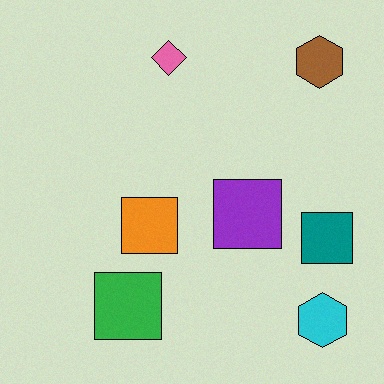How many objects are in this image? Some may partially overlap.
There are 7 objects.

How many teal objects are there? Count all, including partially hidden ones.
There is 1 teal object.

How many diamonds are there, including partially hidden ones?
There is 1 diamond.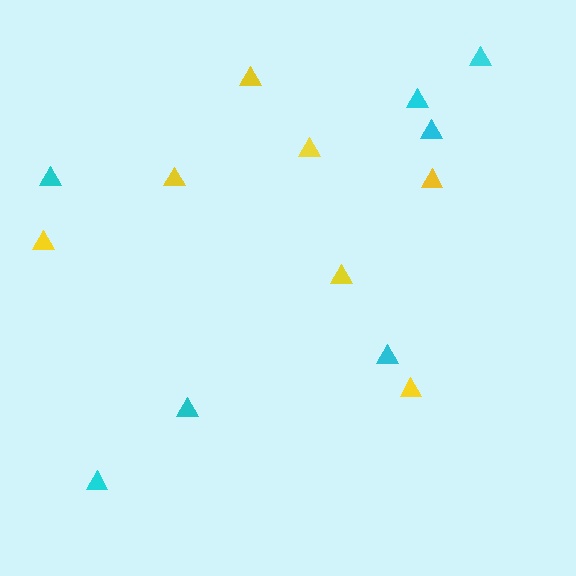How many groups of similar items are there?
There are 2 groups: one group of cyan triangles (7) and one group of yellow triangles (7).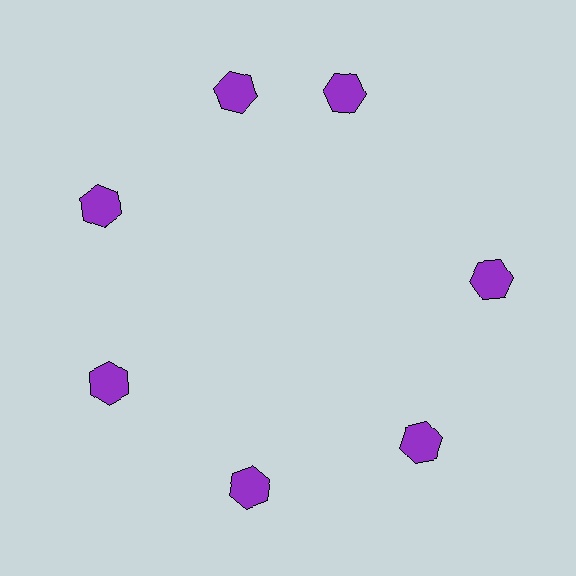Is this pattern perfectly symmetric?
No. The 7 purple hexagons are arranged in a ring, but one element near the 1 o'clock position is rotated out of alignment along the ring, breaking the 7-fold rotational symmetry.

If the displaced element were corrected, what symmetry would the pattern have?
It would have 7-fold rotational symmetry — the pattern would map onto itself every 51 degrees.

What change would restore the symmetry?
The symmetry would be restored by rotating it back into even spacing with its neighbors so that all 7 hexagons sit at equal angles and equal distance from the center.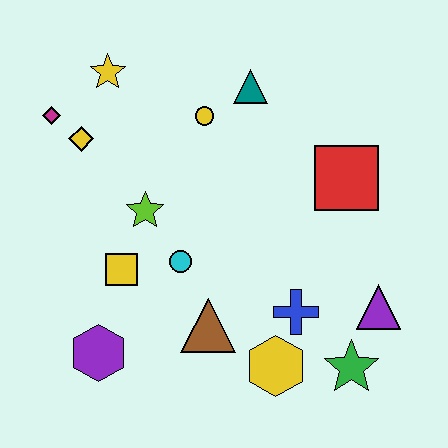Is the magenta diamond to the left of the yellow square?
Yes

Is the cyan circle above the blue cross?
Yes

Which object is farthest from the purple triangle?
The magenta diamond is farthest from the purple triangle.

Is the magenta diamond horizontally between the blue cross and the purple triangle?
No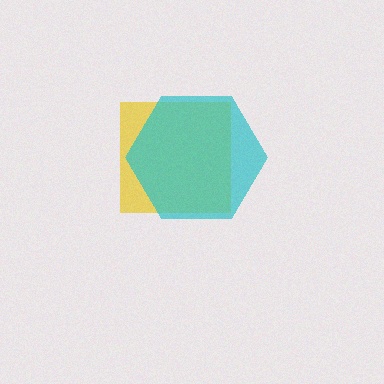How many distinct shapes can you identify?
There are 2 distinct shapes: a yellow square, a cyan hexagon.